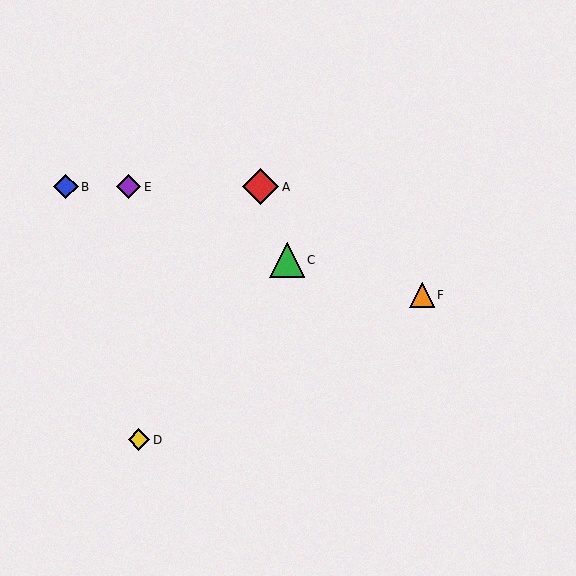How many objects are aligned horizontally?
3 objects (A, B, E) are aligned horizontally.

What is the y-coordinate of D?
Object D is at y≈440.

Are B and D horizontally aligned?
No, B is at y≈187 and D is at y≈440.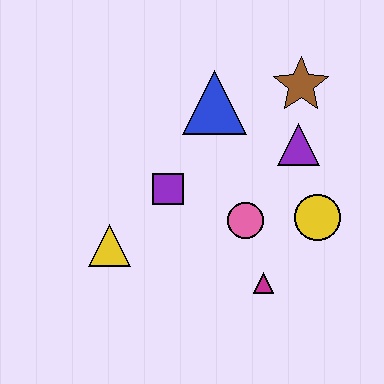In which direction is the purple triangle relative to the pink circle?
The purple triangle is above the pink circle.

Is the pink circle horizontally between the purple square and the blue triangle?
No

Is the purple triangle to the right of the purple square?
Yes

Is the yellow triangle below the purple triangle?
Yes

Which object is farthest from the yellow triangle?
The brown star is farthest from the yellow triangle.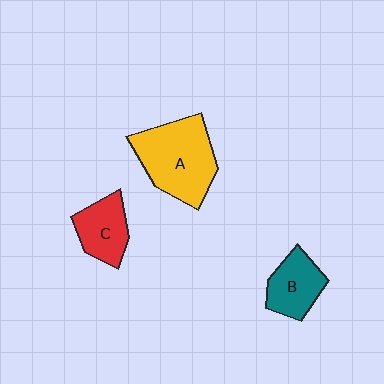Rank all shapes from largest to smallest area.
From largest to smallest: A (yellow), B (teal), C (red).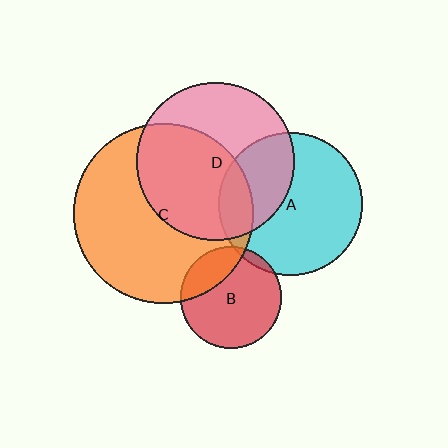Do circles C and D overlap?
Yes.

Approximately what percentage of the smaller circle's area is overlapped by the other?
Approximately 50%.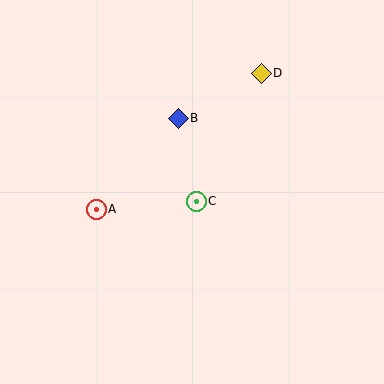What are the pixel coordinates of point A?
Point A is at (96, 209).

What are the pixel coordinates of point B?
Point B is at (178, 118).